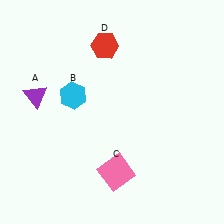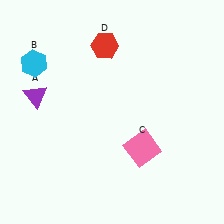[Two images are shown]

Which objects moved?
The objects that moved are: the cyan hexagon (B), the pink square (C).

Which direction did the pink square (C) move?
The pink square (C) moved right.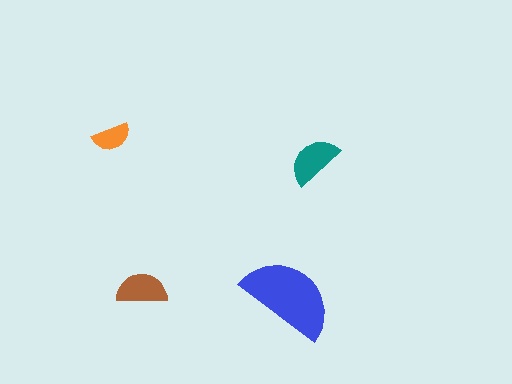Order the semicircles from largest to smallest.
the blue one, the teal one, the brown one, the orange one.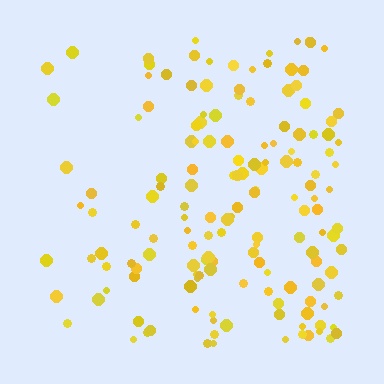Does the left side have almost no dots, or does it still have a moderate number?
Still a moderate number, just noticeably fewer than the right.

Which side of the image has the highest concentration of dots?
The right.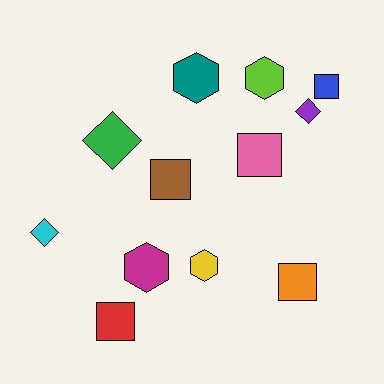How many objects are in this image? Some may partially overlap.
There are 12 objects.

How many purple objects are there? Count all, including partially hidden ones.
There is 1 purple object.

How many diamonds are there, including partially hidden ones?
There are 3 diamonds.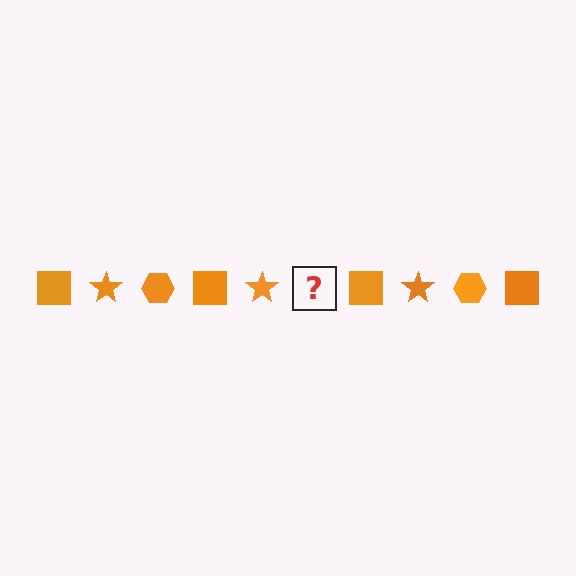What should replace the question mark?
The question mark should be replaced with an orange hexagon.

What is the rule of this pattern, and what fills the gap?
The rule is that the pattern cycles through square, star, hexagon shapes in orange. The gap should be filled with an orange hexagon.